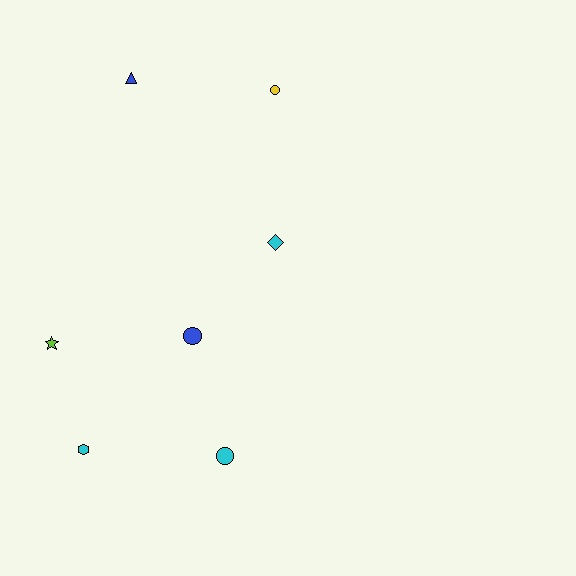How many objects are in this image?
There are 7 objects.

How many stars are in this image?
There is 1 star.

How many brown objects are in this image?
There are no brown objects.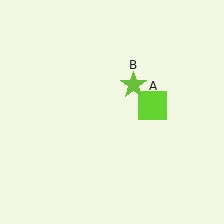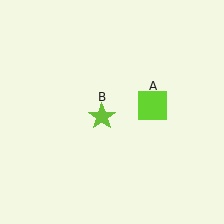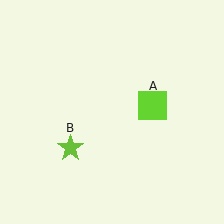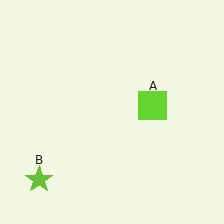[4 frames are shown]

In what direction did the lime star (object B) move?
The lime star (object B) moved down and to the left.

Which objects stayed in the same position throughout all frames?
Lime square (object A) remained stationary.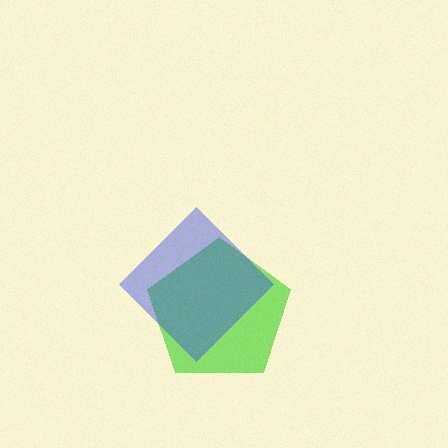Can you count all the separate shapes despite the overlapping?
Yes, there are 2 separate shapes.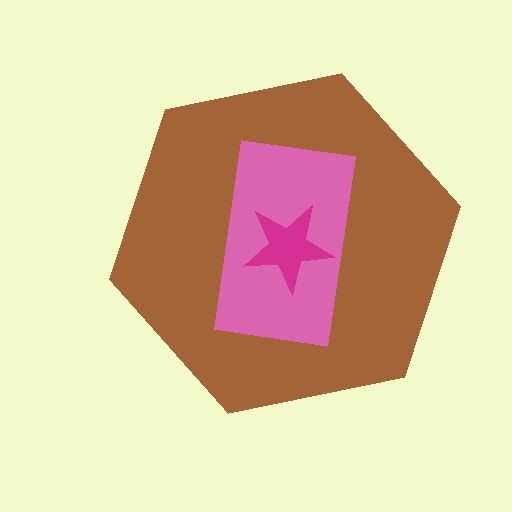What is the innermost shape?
The magenta star.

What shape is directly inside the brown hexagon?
The pink rectangle.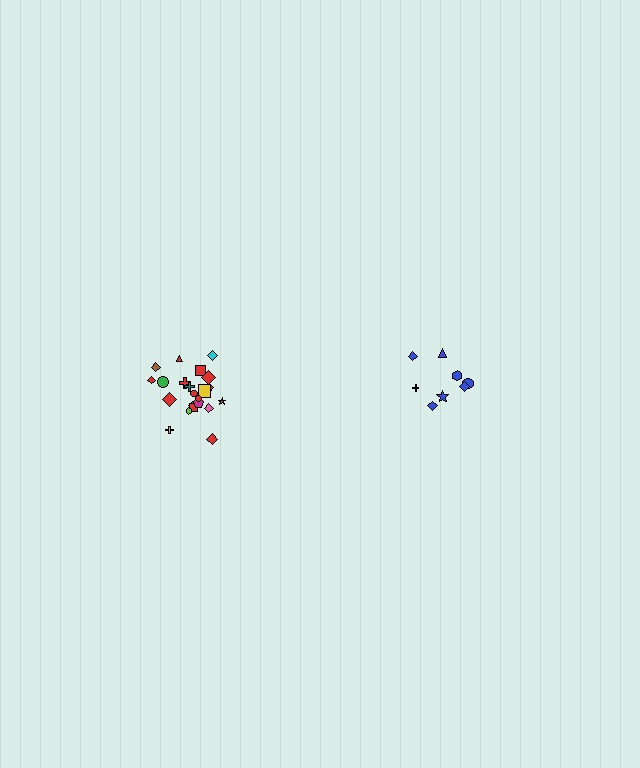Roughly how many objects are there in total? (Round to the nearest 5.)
Roughly 30 objects in total.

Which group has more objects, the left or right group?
The left group.